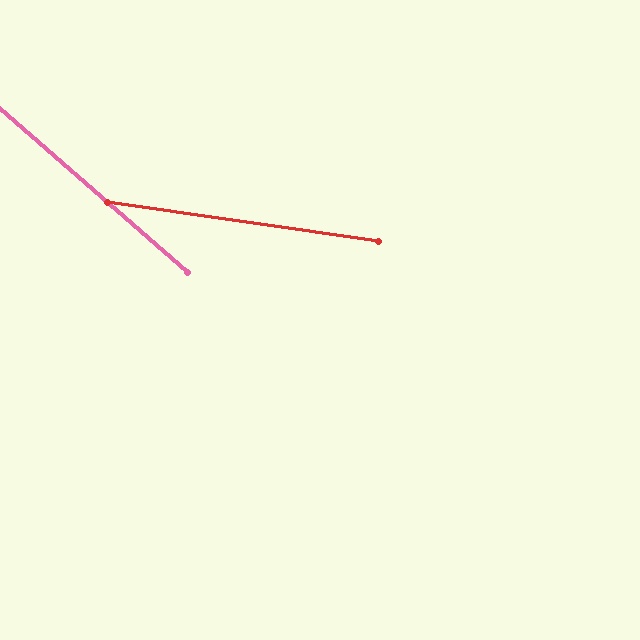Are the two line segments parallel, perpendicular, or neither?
Neither parallel nor perpendicular — they differ by about 33°.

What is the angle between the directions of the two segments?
Approximately 33 degrees.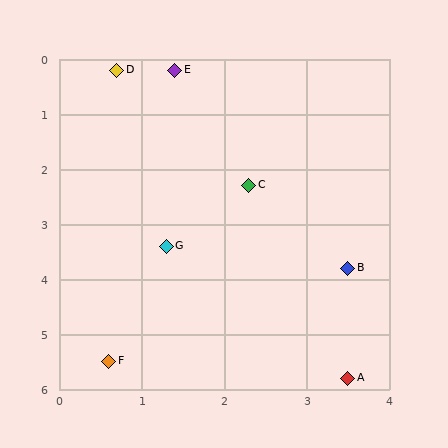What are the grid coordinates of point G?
Point G is at approximately (1.3, 3.4).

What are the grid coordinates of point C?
Point C is at approximately (2.3, 2.3).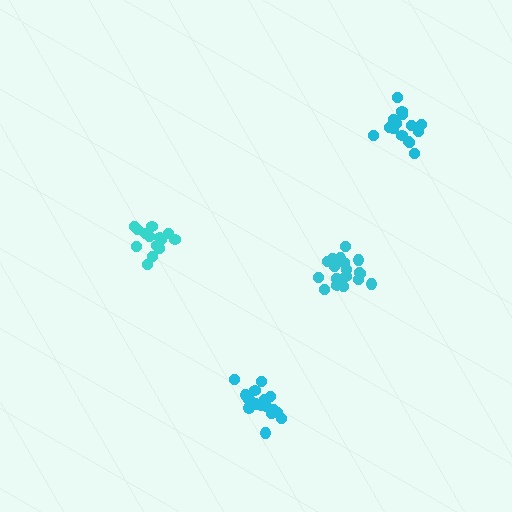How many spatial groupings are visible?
There are 4 spatial groupings.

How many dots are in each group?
Group 1: 15 dots, Group 2: 17 dots, Group 3: 14 dots, Group 4: 18 dots (64 total).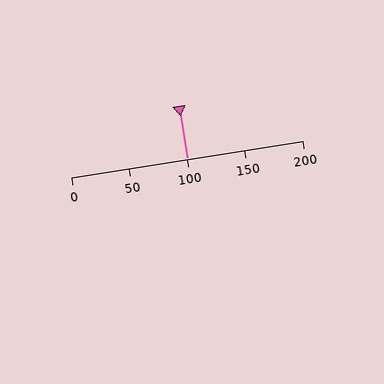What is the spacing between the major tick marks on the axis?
The major ticks are spaced 50 apart.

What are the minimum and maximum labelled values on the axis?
The axis runs from 0 to 200.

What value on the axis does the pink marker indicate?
The marker indicates approximately 100.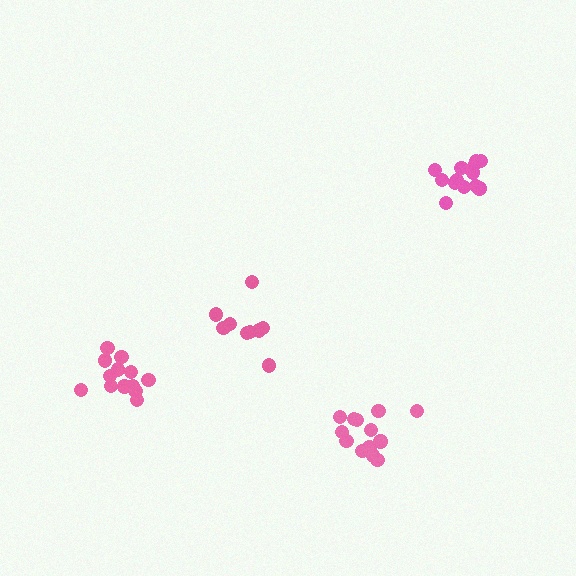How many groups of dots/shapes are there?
There are 4 groups.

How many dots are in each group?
Group 1: 10 dots, Group 2: 14 dots, Group 3: 13 dots, Group 4: 13 dots (50 total).